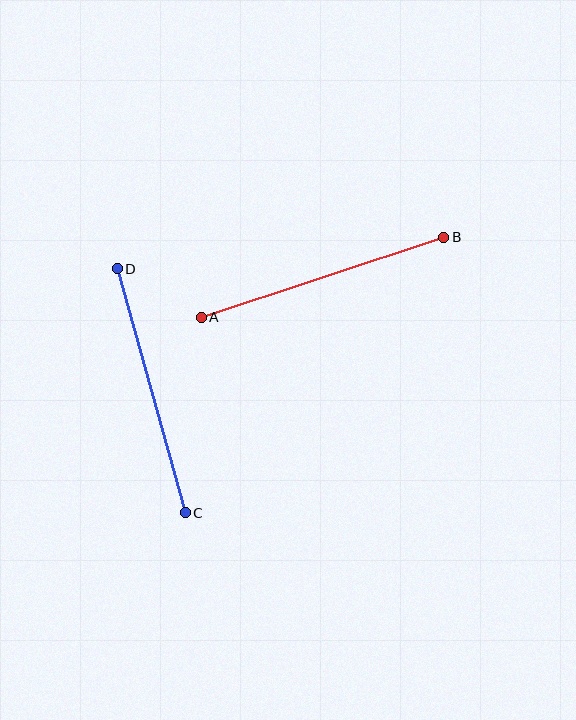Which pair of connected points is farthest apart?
Points A and B are farthest apart.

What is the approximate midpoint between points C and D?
The midpoint is at approximately (151, 391) pixels.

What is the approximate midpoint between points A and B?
The midpoint is at approximately (323, 277) pixels.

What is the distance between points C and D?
The distance is approximately 253 pixels.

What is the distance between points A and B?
The distance is approximately 255 pixels.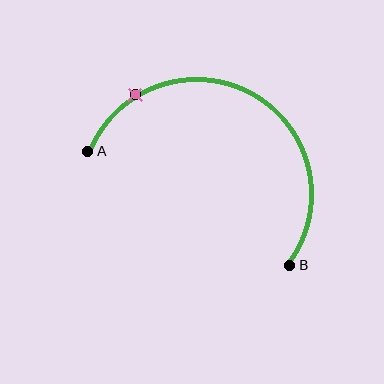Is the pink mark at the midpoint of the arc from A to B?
No. The pink mark lies on the arc but is closer to endpoint A. The arc midpoint would be at the point on the curve equidistant along the arc from both A and B.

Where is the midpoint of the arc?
The arc midpoint is the point on the curve farthest from the straight line joining A and B. It sits above that line.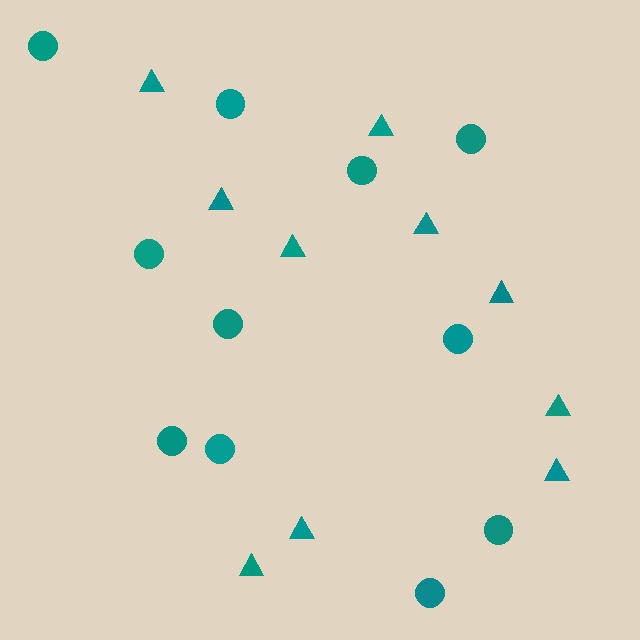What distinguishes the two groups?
There are 2 groups: one group of circles (11) and one group of triangles (10).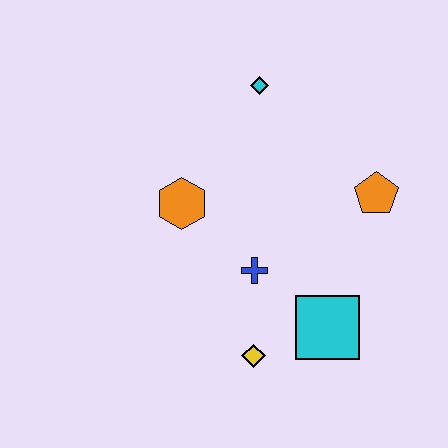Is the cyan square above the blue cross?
No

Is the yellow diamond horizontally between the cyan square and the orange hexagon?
Yes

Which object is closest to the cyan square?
The yellow diamond is closest to the cyan square.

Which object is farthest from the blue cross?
The cyan diamond is farthest from the blue cross.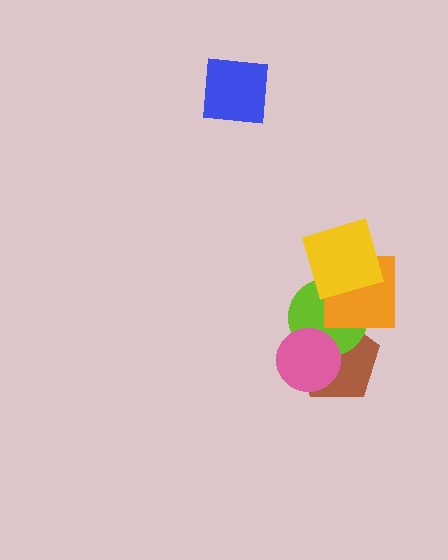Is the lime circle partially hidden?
Yes, it is partially covered by another shape.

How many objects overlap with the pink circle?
2 objects overlap with the pink circle.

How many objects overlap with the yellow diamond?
2 objects overlap with the yellow diamond.